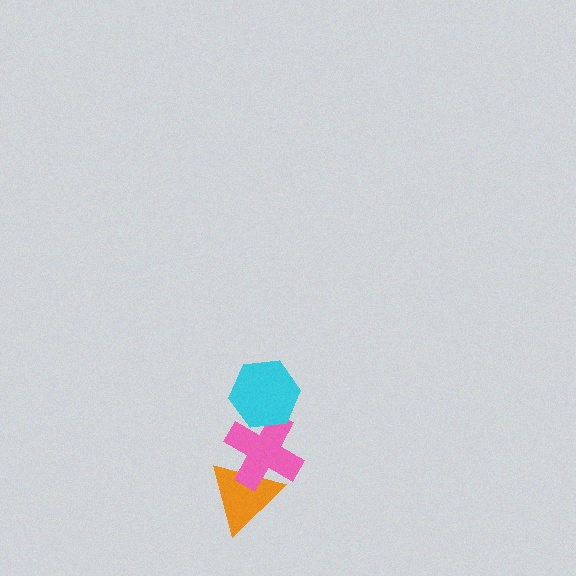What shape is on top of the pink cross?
The cyan hexagon is on top of the pink cross.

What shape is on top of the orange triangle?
The pink cross is on top of the orange triangle.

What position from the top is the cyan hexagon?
The cyan hexagon is 1st from the top.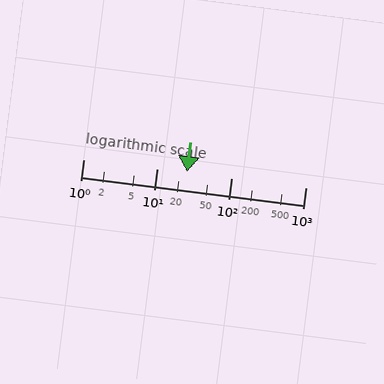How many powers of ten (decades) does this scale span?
The scale spans 3 decades, from 1 to 1000.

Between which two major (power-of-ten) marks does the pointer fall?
The pointer is between 10 and 100.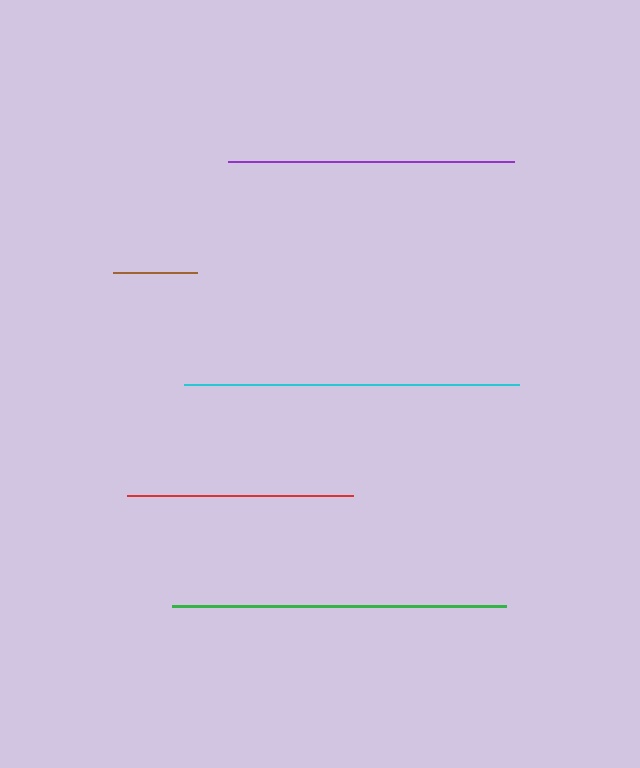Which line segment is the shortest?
The brown line is the shortest at approximately 84 pixels.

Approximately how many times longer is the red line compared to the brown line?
The red line is approximately 2.7 times the length of the brown line.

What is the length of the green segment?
The green segment is approximately 334 pixels long.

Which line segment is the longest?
The cyan line is the longest at approximately 335 pixels.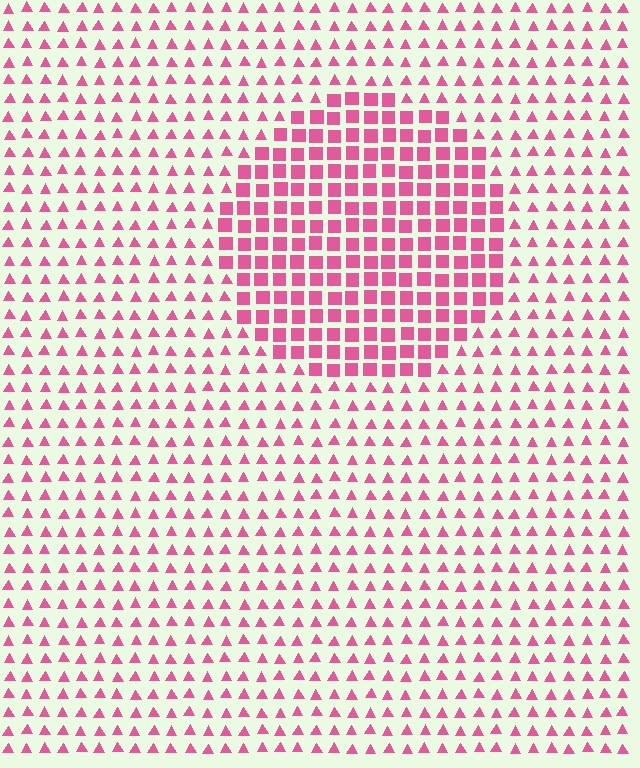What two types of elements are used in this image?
The image uses squares inside the circle region and triangles outside it.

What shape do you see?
I see a circle.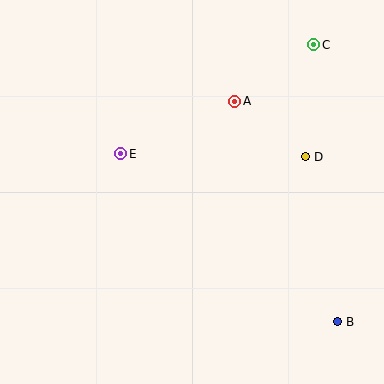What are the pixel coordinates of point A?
Point A is at (235, 101).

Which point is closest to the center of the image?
Point E at (121, 154) is closest to the center.